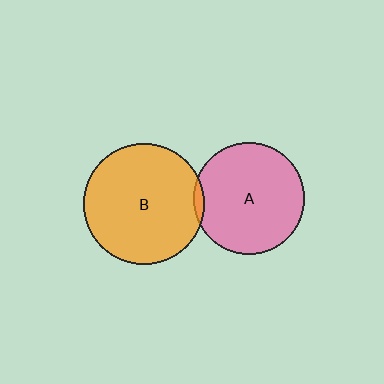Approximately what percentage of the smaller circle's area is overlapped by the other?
Approximately 5%.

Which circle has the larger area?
Circle B (orange).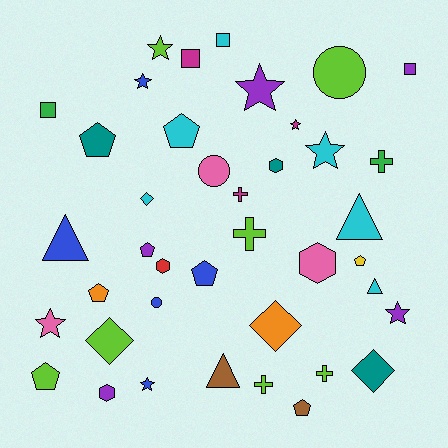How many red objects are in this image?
There is 1 red object.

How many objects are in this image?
There are 40 objects.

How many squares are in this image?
There are 4 squares.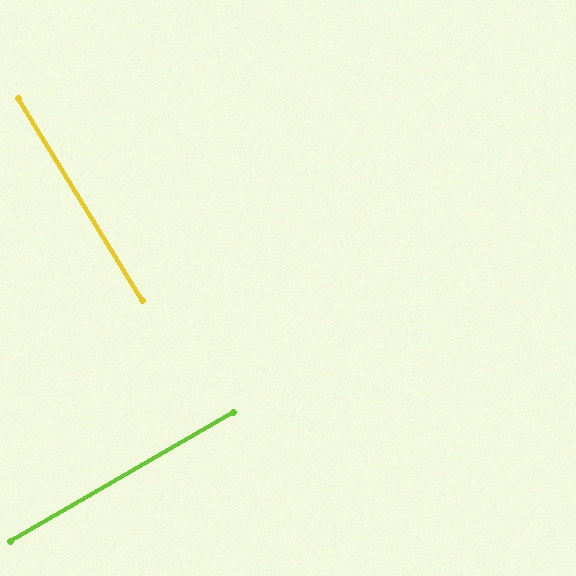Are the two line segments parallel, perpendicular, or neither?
Perpendicular — they meet at approximately 89°.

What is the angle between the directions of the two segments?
Approximately 89 degrees.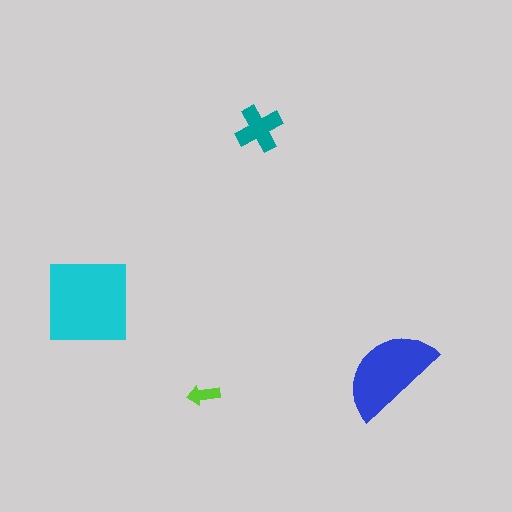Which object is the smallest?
The lime arrow.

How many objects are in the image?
There are 4 objects in the image.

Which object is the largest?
The cyan square.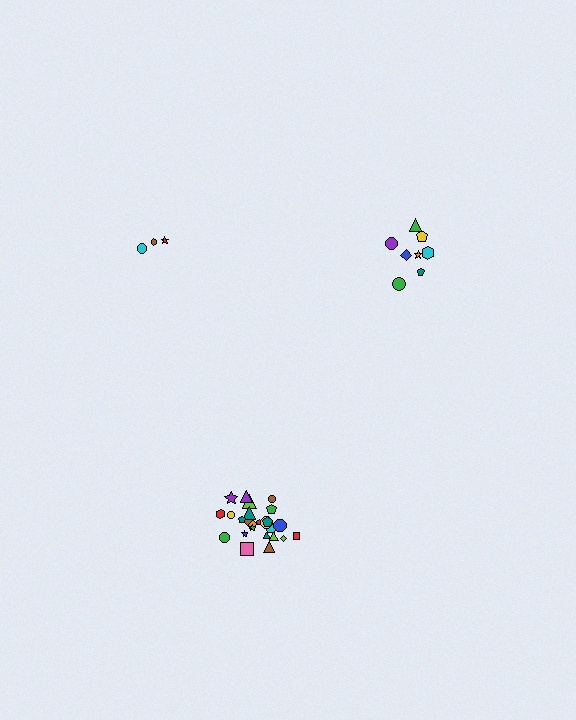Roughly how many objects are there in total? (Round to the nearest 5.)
Roughly 35 objects in total.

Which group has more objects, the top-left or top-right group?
The top-right group.